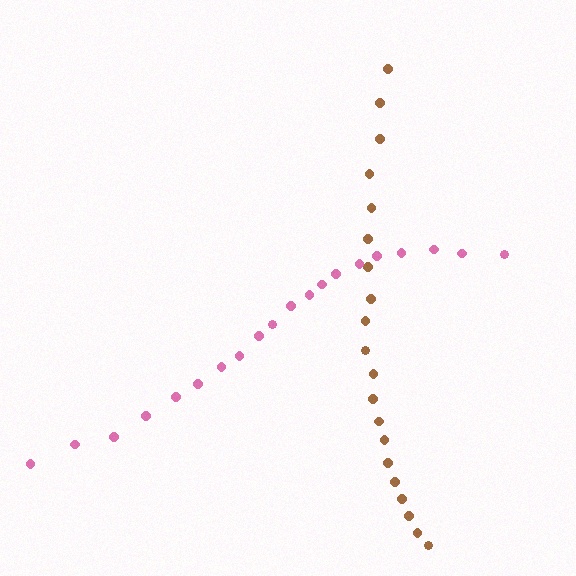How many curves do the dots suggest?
There are 2 distinct paths.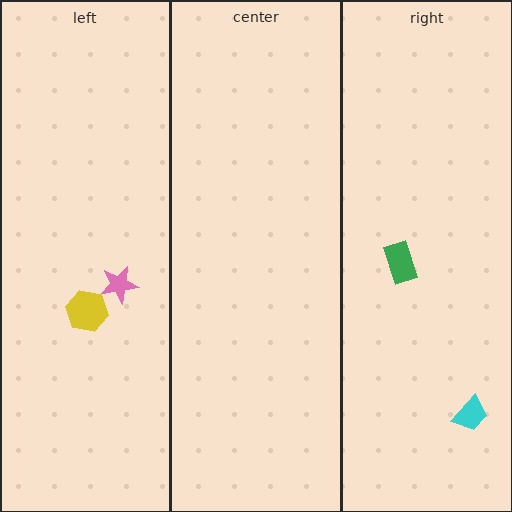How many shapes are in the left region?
2.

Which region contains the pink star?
The left region.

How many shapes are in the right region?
2.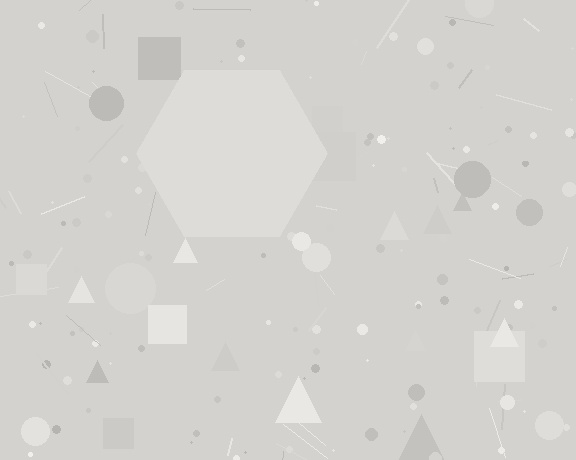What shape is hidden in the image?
A hexagon is hidden in the image.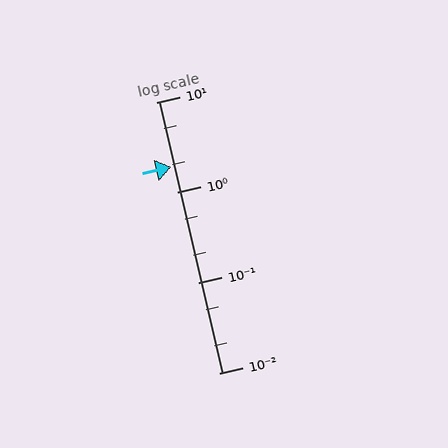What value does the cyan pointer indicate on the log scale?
The pointer indicates approximately 1.9.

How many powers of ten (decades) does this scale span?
The scale spans 3 decades, from 0.01 to 10.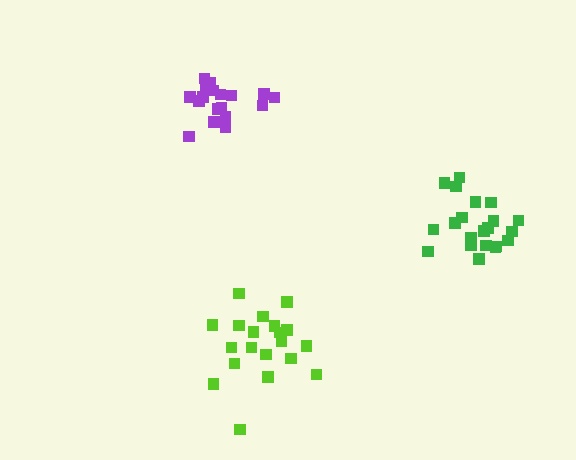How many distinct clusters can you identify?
There are 3 distinct clusters.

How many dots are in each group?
Group 1: 21 dots, Group 2: 19 dots, Group 3: 20 dots (60 total).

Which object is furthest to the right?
The green cluster is rightmost.